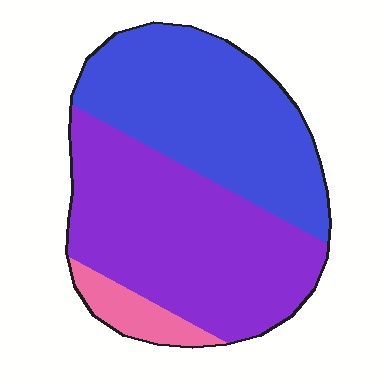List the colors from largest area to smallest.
From largest to smallest: purple, blue, pink.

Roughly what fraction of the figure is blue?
Blue takes up about two fifths (2/5) of the figure.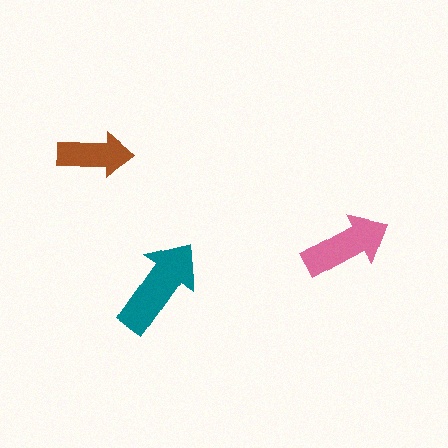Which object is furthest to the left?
The brown arrow is leftmost.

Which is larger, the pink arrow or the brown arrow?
The pink one.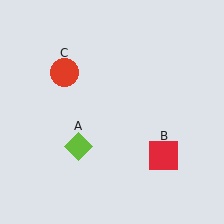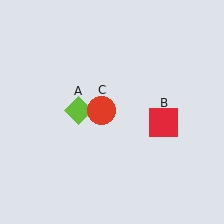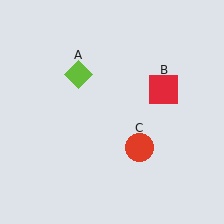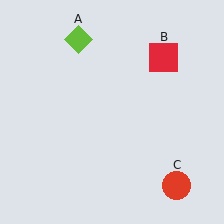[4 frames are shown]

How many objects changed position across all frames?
3 objects changed position: lime diamond (object A), red square (object B), red circle (object C).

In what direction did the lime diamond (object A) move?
The lime diamond (object A) moved up.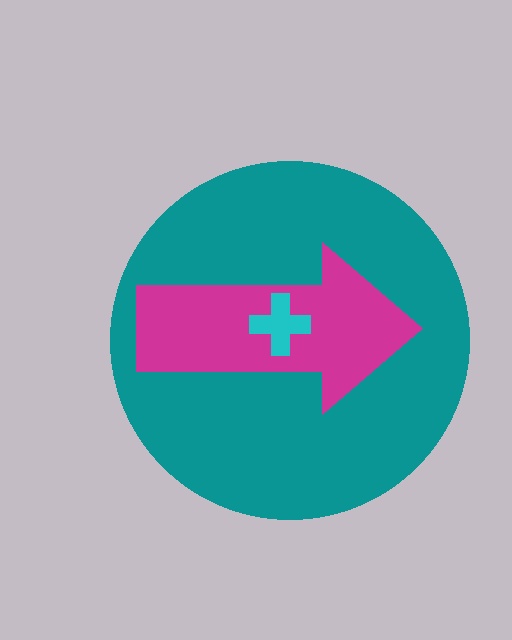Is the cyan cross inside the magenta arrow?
Yes.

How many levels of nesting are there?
3.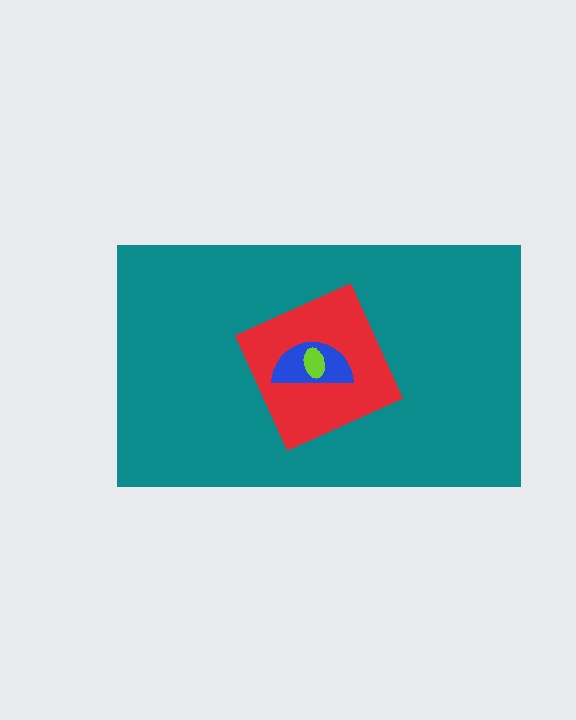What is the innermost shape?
The lime ellipse.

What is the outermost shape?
The teal rectangle.